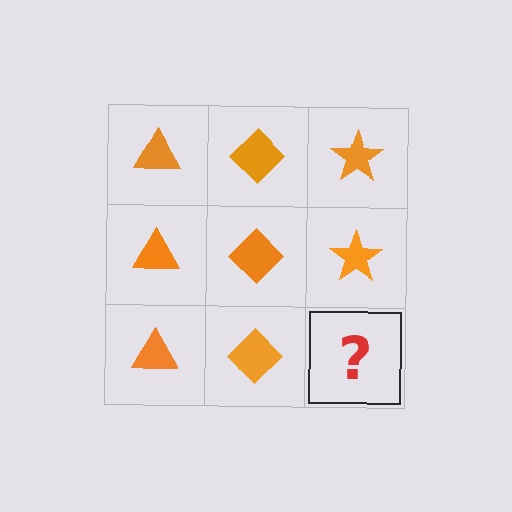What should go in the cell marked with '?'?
The missing cell should contain an orange star.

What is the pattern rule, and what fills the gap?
The rule is that each column has a consistent shape. The gap should be filled with an orange star.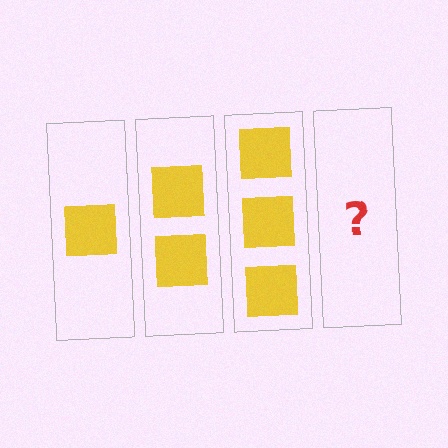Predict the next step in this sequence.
The next step is 4 squares.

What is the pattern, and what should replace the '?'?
The pattern is that each step adds one more square. The '?' should be 4 squares.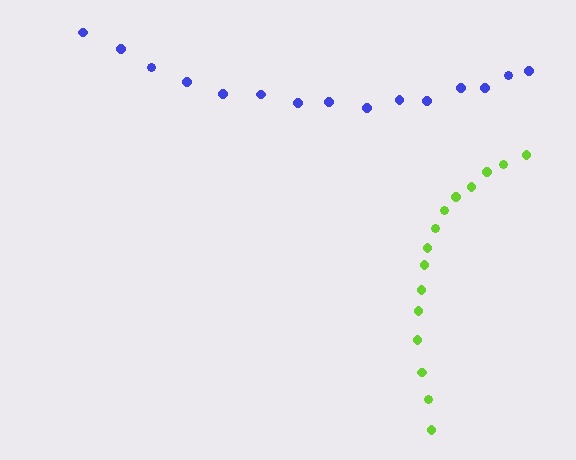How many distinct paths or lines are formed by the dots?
There are 2 distinct paths.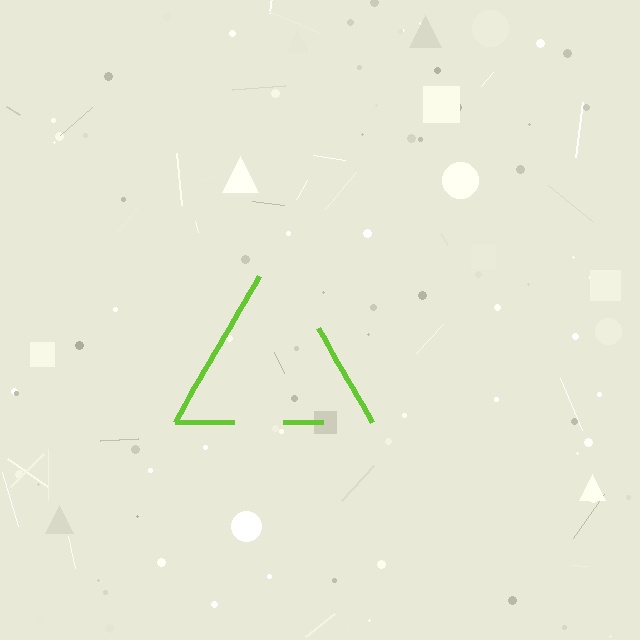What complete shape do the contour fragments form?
The contour fragments form a triangle.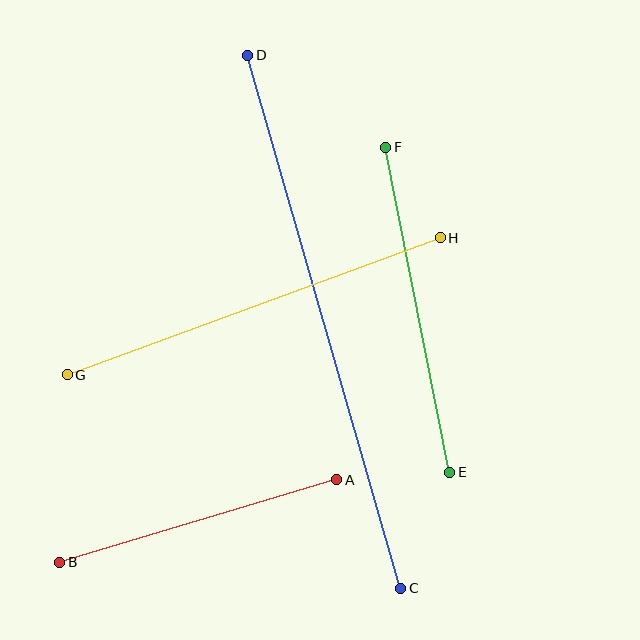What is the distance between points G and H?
The distance is approximately 397 pixels.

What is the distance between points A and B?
The distance is approximately 289 pixels.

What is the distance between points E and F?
The distance is approximately 331 pixels.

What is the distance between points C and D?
The distance is approximately 554 pixels.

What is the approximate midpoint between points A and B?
The midpoint is at approximately (198, 521) pixels.